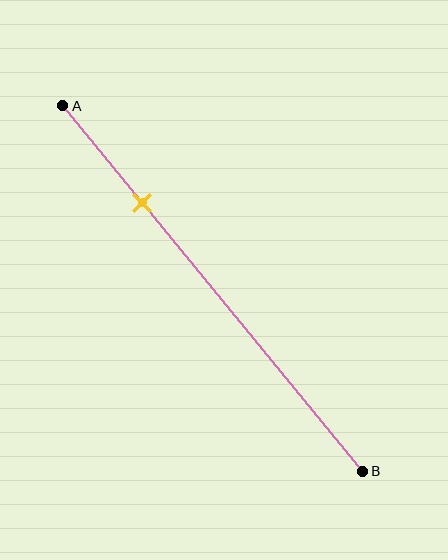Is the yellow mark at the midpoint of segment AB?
No, the mark is at about 25% from A, not at the 50% midpoint.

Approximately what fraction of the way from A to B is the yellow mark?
The yellow mark is approximately 25% of the way from A to B.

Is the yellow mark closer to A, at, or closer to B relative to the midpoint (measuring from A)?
The yellow mark is closer to point A than the midpoint of segment AB.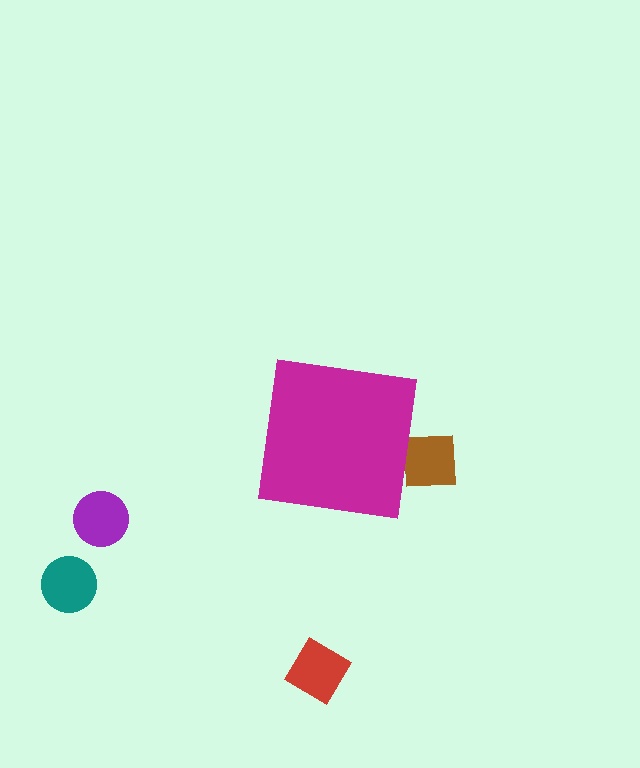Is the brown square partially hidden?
Yes, the brown square is partially hidden behind the magenta square.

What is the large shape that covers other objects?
A magenta square.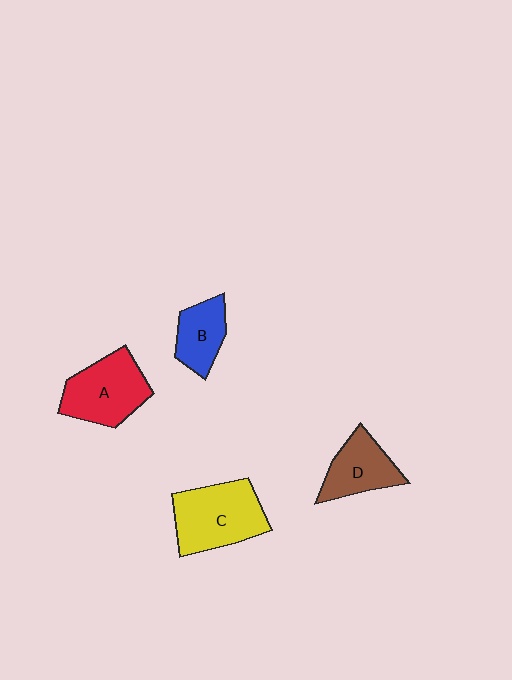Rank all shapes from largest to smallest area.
From largest to smallest: C (yellow), A (red), D (brown), B (blue).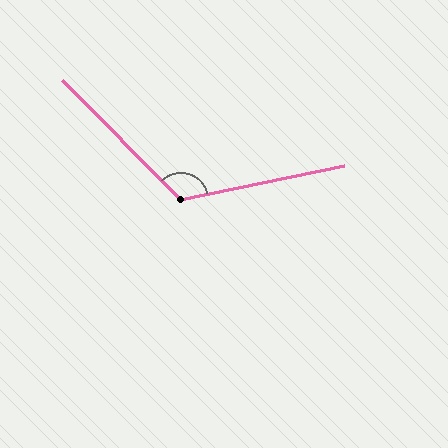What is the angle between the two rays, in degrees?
Approximately 123 degrees.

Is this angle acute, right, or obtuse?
It is obtuse.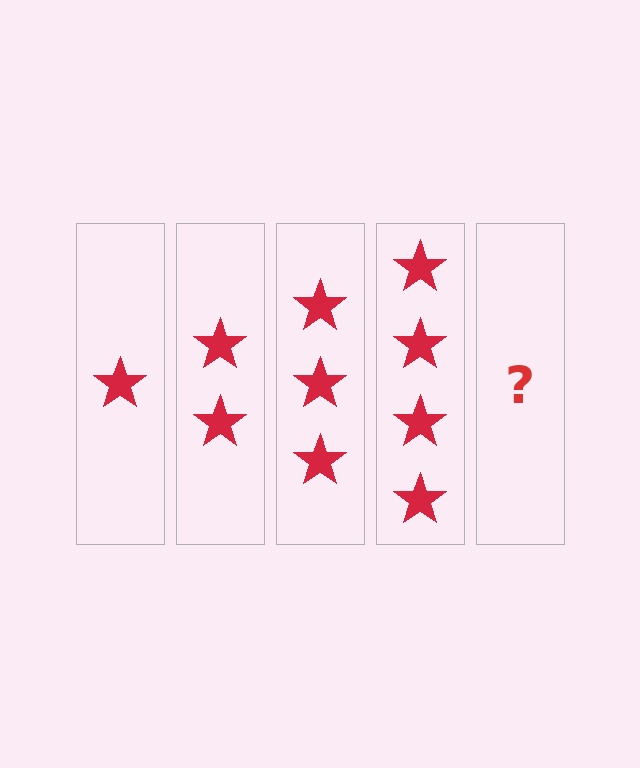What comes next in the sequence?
The next element should be 5 stars.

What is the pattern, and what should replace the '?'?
The pattern is that each step adds one more star. The '?' should be 5 stars.